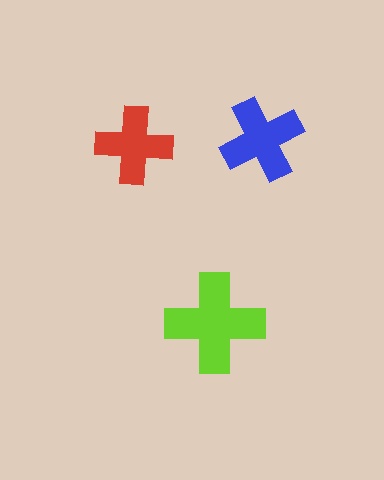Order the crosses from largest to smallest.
the lime one, the blue one, the red one.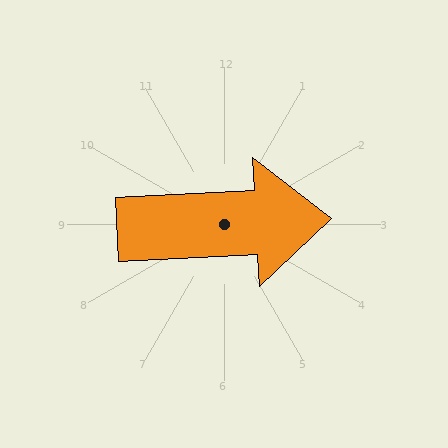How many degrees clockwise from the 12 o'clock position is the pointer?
Approximately 87 degrees.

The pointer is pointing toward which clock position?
Roughly 3 o'clock.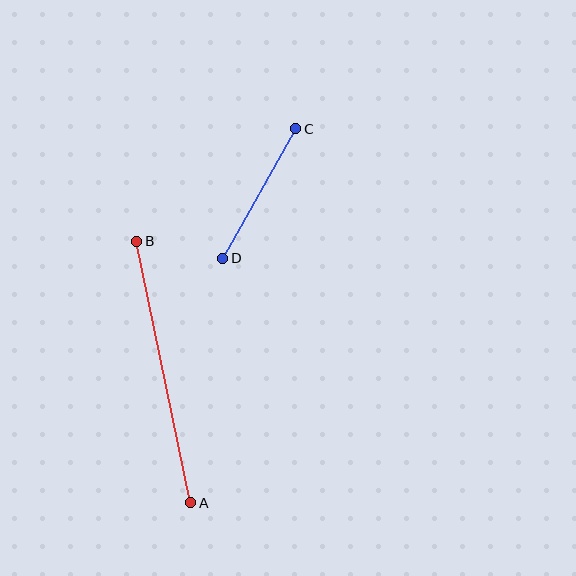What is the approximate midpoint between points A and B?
The midpoint is at approximately (164, 372) pixels.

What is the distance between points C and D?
The distance is approximately 148 pixels.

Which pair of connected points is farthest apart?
Points A and B are farthest apart.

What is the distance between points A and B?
The distance is approximately 267 pixels.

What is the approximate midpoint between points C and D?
The midpoint is at approximately (259, 193) pixels.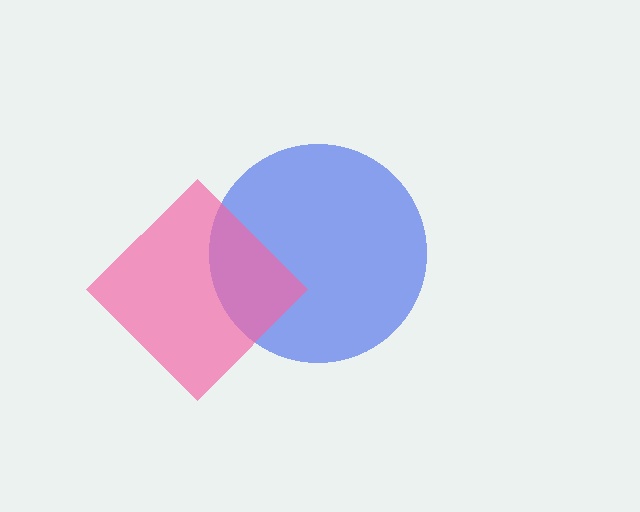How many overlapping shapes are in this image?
There are 2 overlapping shapes in the image.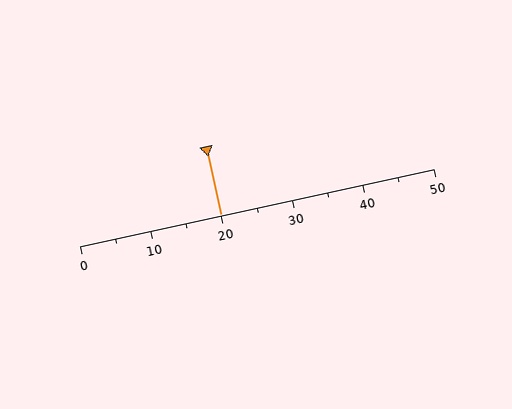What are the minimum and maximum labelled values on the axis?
The axis runs from 0 to 50.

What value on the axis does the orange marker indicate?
The marker indicates approximately 20.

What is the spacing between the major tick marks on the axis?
The major ticks are spaced 10 apart.